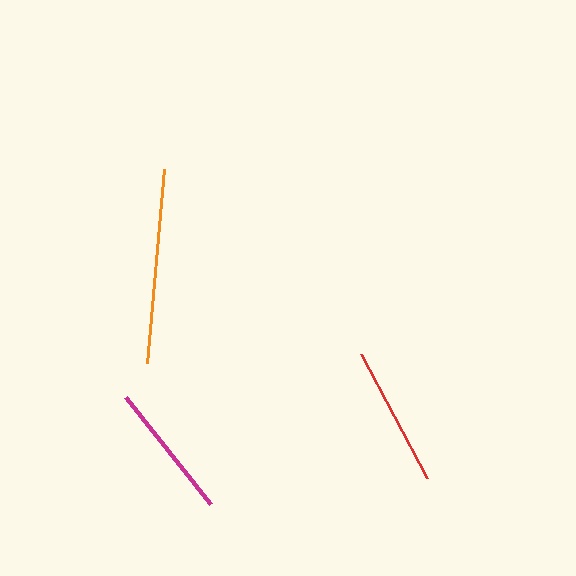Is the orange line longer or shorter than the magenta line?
The orange line is longer than the magenta line.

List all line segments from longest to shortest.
From longest to shortest: orange, red, magenta.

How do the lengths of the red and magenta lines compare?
The red and magenta lines are approximately the same length.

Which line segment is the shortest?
The magenta line is the shortest at approximately 137 pixels.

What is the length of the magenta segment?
The magenta segment is approximately 137 pixels long.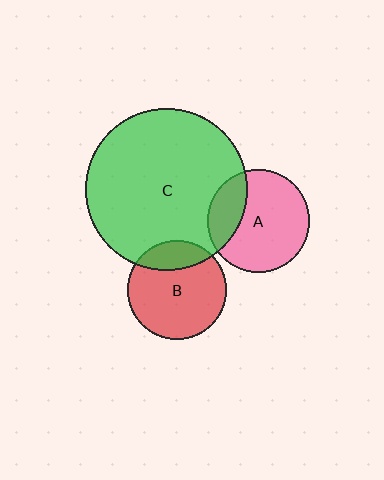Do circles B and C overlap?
Yes.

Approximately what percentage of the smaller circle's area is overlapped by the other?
Approximately 20%.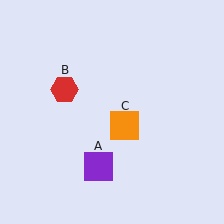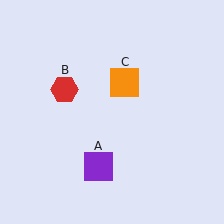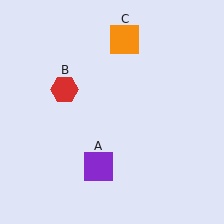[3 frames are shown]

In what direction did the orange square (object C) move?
The orange square (object C) moved up.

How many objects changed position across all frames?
1 object changed position: orange square (object C).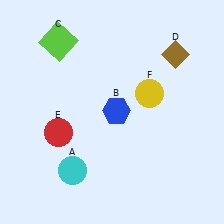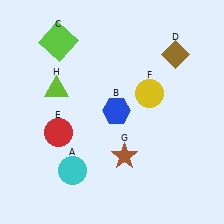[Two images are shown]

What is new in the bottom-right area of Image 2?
A brown star (G) was added in the bottom-right area of Image 2.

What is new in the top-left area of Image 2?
A lime triangle (H) was added in the top-left area of Image 2.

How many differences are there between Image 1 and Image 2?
There are 2 differences between the two images.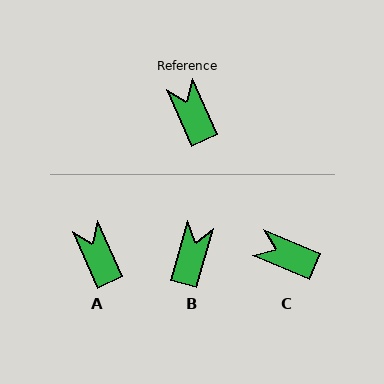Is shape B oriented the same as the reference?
No, it is off by about 40 degrees.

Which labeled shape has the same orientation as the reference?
A.